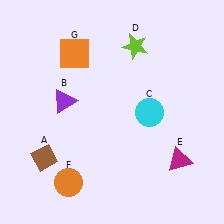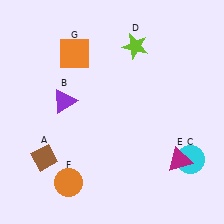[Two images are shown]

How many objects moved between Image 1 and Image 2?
1 object moved between the two images.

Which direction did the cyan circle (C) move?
The cyan circle (C) moved down.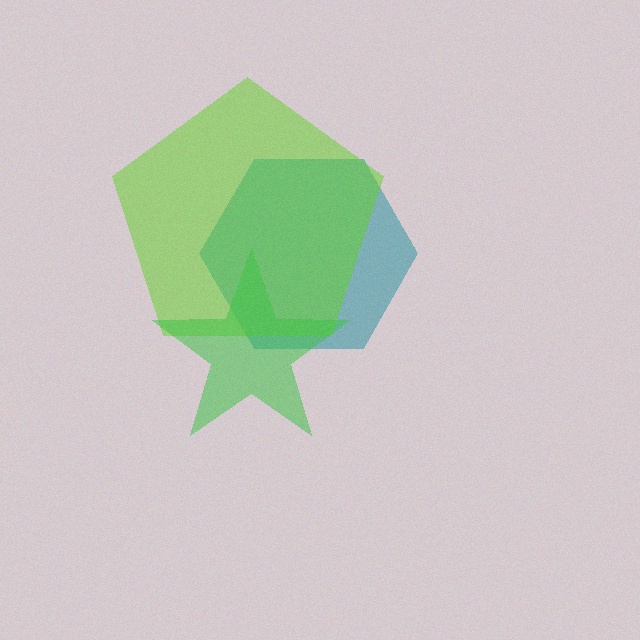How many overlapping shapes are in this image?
There are 3 overlapping shapes in the image.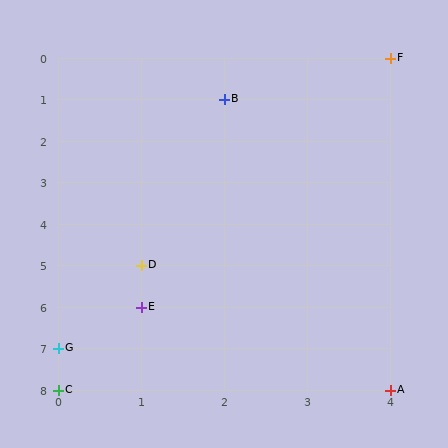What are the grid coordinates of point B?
Point B is at grid coordinates (2, 1).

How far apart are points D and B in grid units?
Points D and B are 1 column and 4 rows apart (about 4.1 grid units diagonally).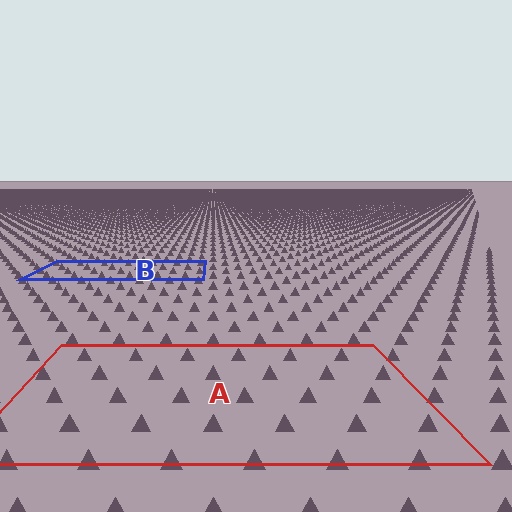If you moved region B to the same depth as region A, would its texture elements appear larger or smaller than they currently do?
They would appear larger. At a closer depth, the same texture elements are projected at a bigger on-screen size.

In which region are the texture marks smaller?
The texture marks are smaller in region B, because it is farther away.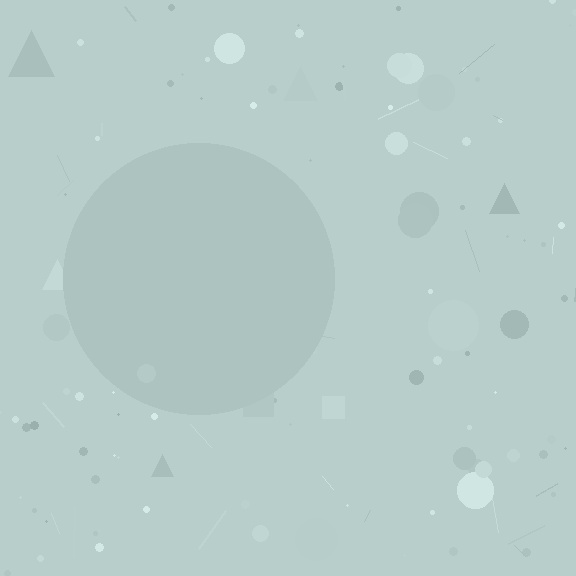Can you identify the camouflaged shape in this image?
The camouflaged shape is a circle.